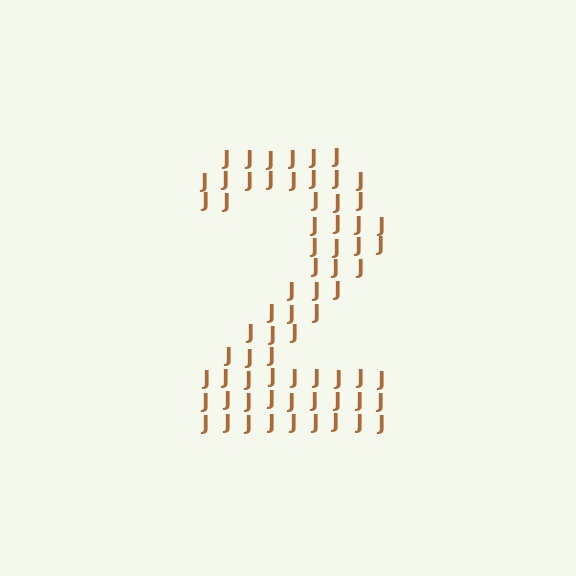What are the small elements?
The small elements are letter J's.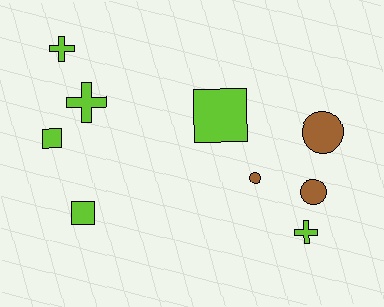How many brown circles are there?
There are 3 brown circles.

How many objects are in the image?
There are 9 objects.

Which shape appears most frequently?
Circle, with 3 objects.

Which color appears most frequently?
Lime, with 6 objects.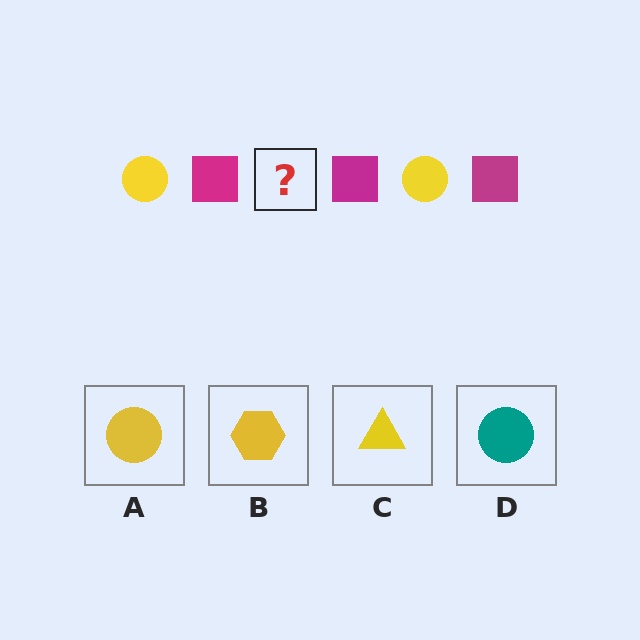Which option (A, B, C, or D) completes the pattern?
A.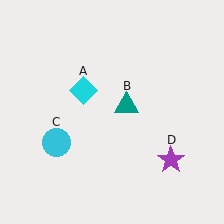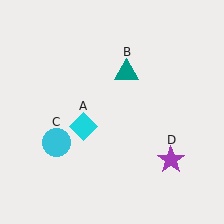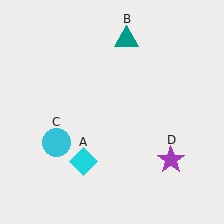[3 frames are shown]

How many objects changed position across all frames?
2 objects changed position: cyan diamond (object A), teal triangle (object B).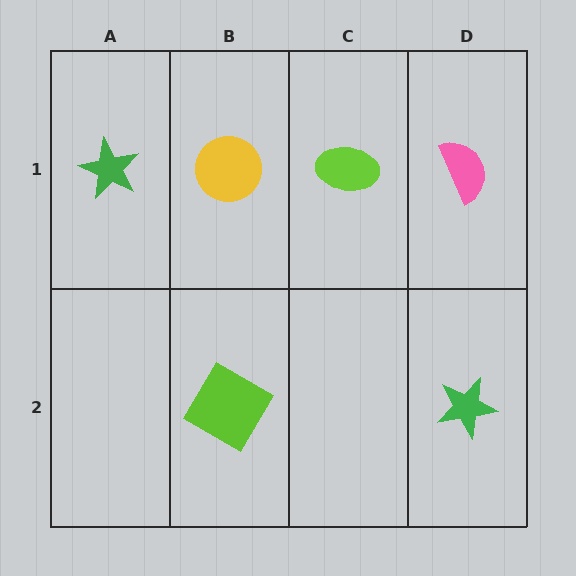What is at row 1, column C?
A lime ellipse.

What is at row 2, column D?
A green star.